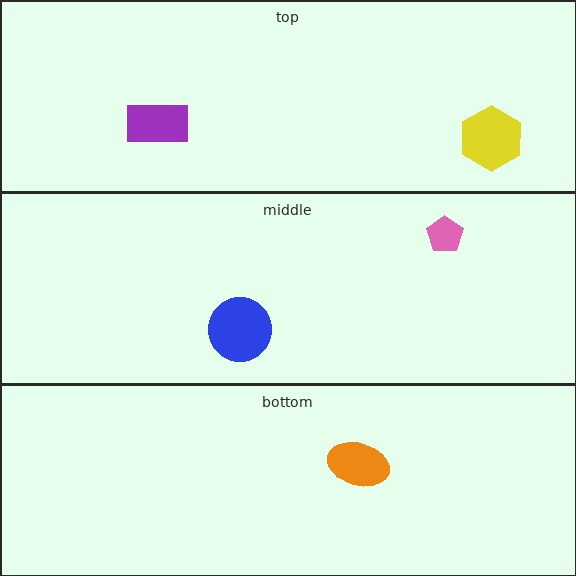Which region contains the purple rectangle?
The top region.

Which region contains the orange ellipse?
The bottom region.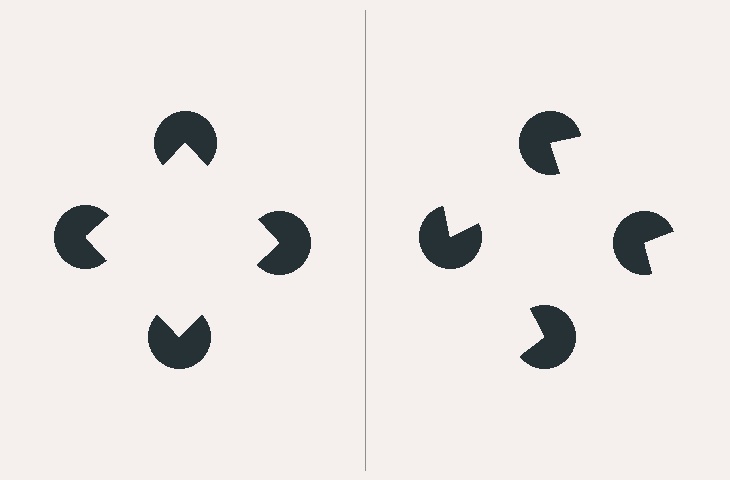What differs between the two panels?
The pac-man discs are positioned identically on both sides; only the wedge orientations differ. On the left they align to a square; on the right they are misaligned.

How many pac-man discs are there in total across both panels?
8 — 4 on each side.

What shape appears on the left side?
An illusory square.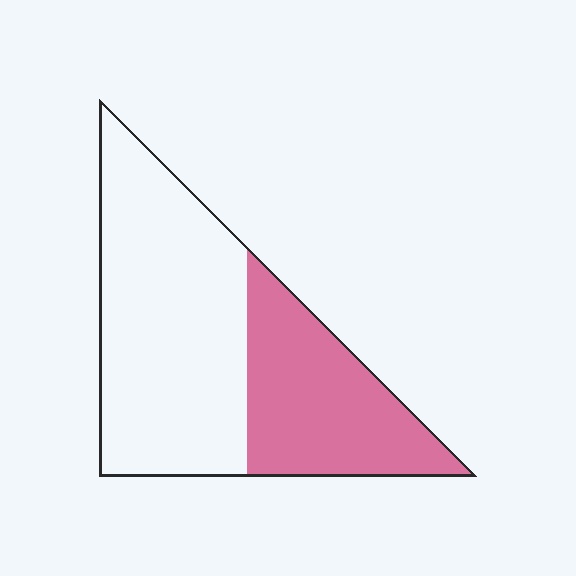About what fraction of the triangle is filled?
About three eighths (3/8).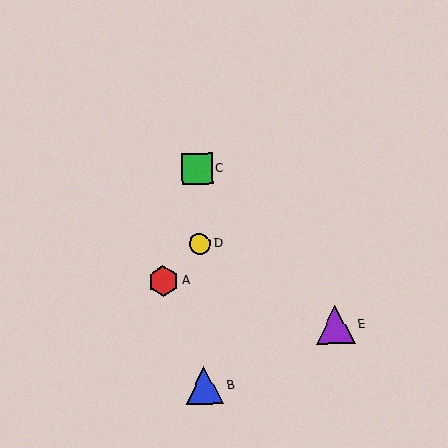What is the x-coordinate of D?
Object D is at x≈200.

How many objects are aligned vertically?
3 objects (B, C, D) are aligned vertically.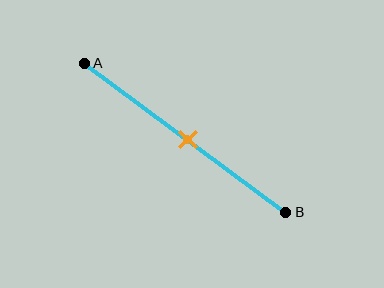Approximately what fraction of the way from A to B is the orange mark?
The orange mark is approximately 50% of the way from A to B.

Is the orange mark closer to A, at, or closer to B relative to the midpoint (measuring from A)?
The orange mark is approximately at the midpoint of segment AB.